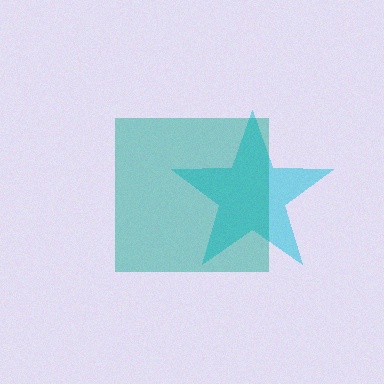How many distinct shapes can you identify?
There are 2 distinct shapes: a cyan star, a teal square.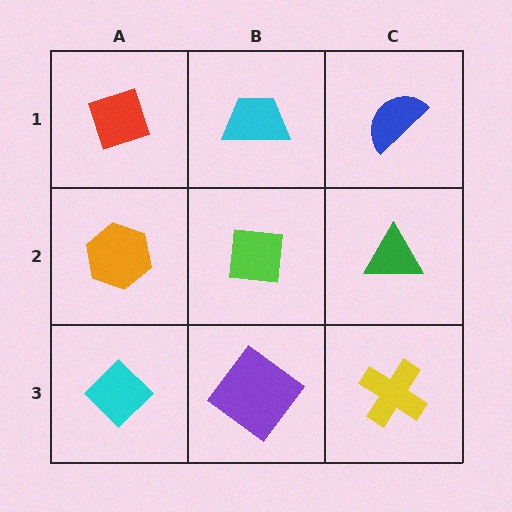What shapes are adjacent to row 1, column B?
A lime square (row 2, column B), a red diamond (row 1, column A), a blue semicircle (row 1, column C).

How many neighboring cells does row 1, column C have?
2.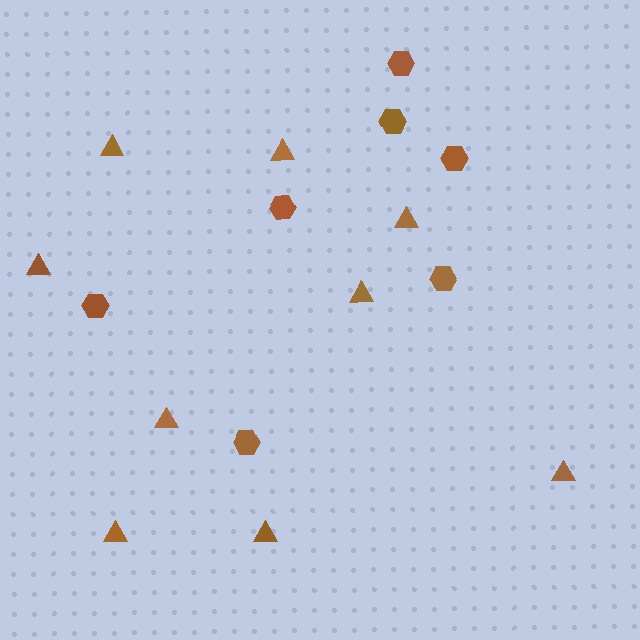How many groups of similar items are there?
There are 2 groups: one group of hexagons (7) and one group of triangles (9).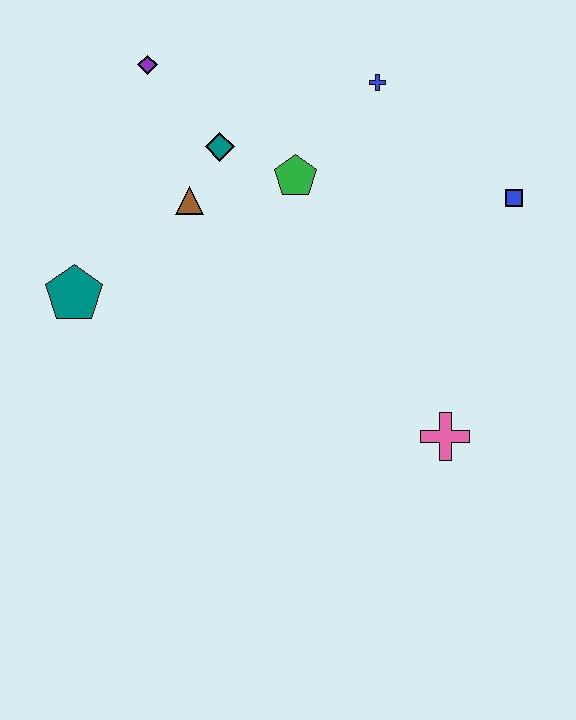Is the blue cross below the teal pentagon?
No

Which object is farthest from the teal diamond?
The pink cross is farthest from the teal diamond.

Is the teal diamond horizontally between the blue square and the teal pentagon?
Yes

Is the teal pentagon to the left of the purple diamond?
Yes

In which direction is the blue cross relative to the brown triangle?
The blue cross is to the right of the brown triangle.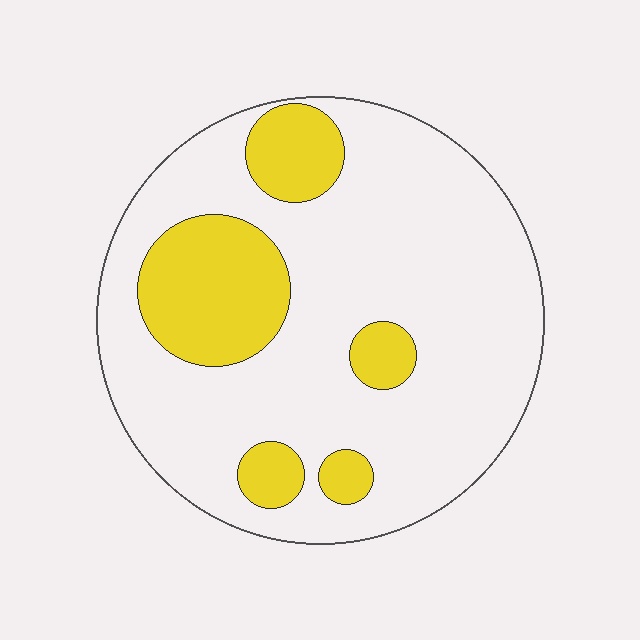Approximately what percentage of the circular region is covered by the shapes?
Approximately 25%.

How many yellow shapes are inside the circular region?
5.